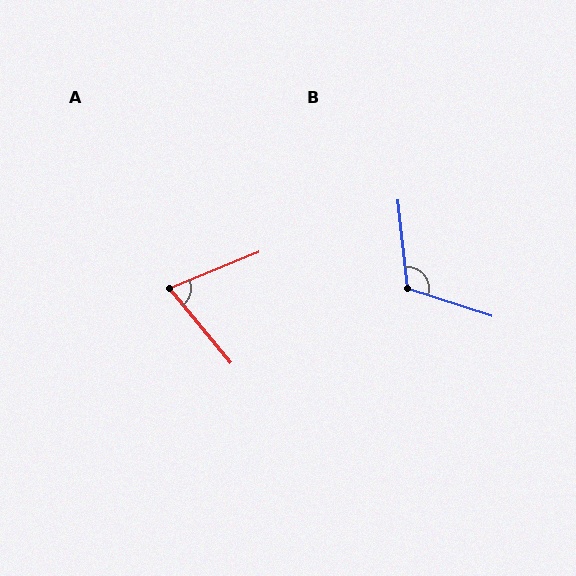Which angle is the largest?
B, at approximately 114 degrees.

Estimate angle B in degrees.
Approximately 114 degrees.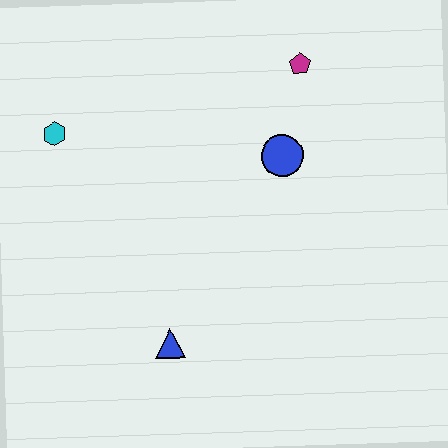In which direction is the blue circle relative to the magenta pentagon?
The blue circle is below the magenta pentagon.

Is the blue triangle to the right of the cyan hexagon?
Yes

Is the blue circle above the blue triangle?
Yes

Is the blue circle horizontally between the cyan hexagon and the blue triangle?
No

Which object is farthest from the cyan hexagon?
The magenta pentagon is farthest from the cyan hexagon.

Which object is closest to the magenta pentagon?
The blue circle is closest to the magenta pentagon.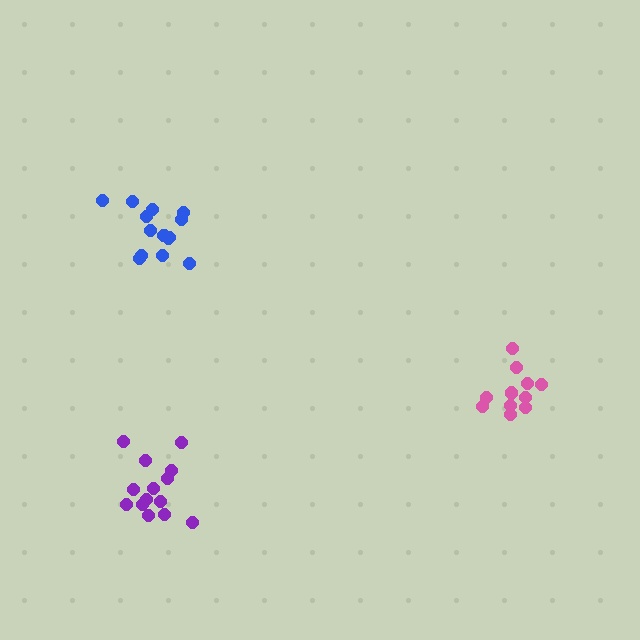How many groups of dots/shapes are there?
There are 3 groups.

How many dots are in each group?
Group 1: 12 dots, Group 2: 14 dots, Group 3: 15 dots (41 total).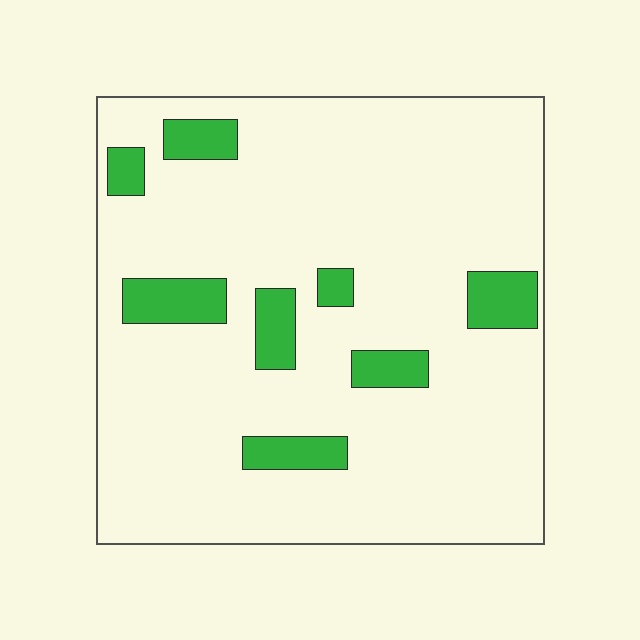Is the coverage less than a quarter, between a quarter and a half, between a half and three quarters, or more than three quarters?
Less than a quarter.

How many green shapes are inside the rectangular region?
8.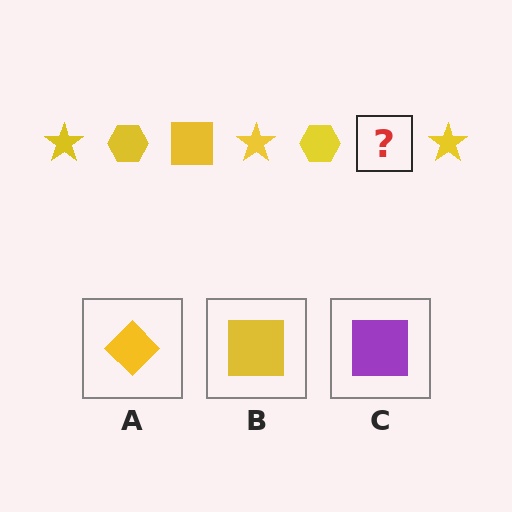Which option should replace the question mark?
Option B.